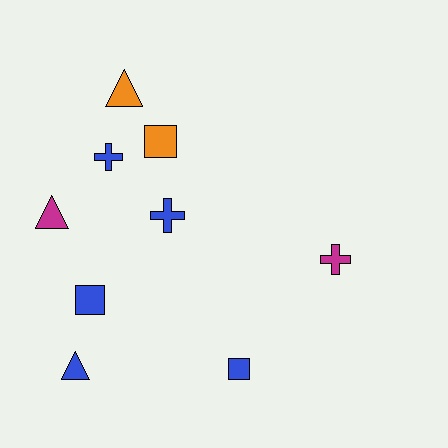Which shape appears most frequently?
Square, with 3 objects.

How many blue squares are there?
There are 2 blue squares.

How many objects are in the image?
There are 9 objects.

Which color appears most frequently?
Blue, with 5 objects.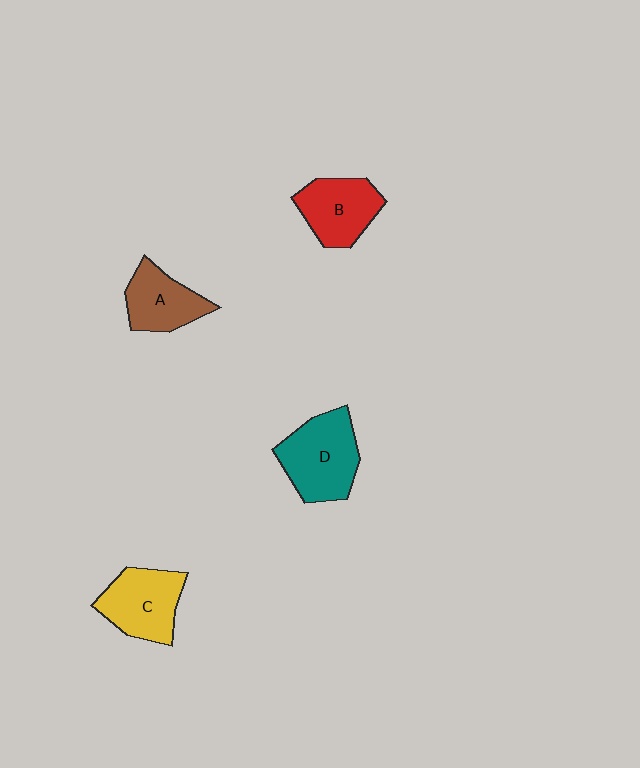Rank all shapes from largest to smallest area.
From largest to smallest: D (teal), C (yellow), B (red), A (brown).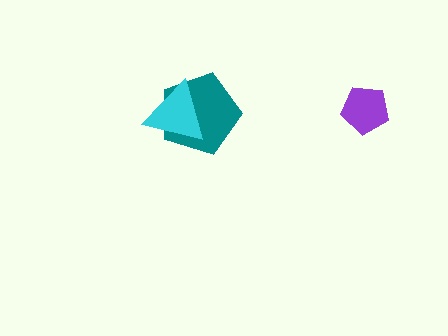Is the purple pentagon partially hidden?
No, no other shape covers it.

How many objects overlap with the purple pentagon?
0 objects overlap with the purple pentagon.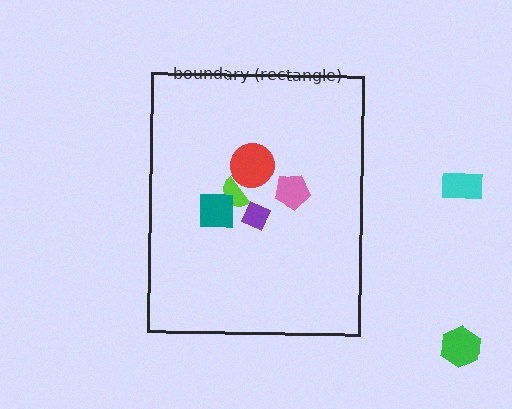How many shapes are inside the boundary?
5 inside, 2 outside.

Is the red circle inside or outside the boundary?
Inside.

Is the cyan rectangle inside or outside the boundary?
Outside.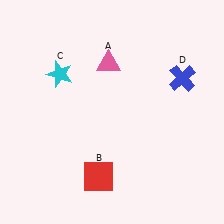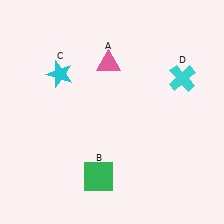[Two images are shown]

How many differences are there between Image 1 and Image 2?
There are 2 differences between the two images.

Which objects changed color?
B changed from red to green. D changed from blue to cyan.